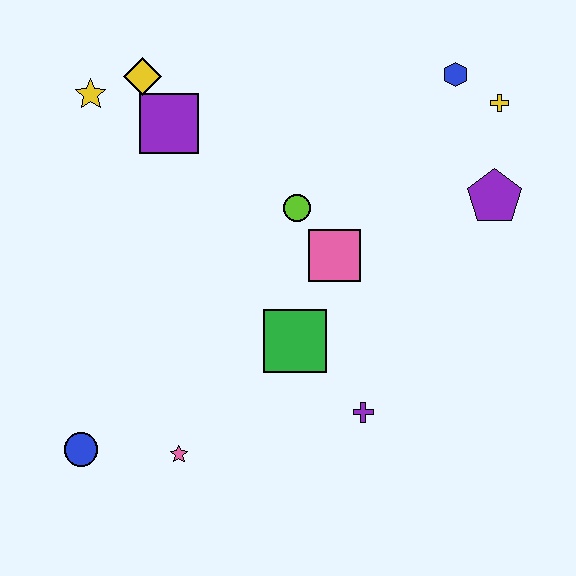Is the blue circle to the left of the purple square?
Yes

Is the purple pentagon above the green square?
Yes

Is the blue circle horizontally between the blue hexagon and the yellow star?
No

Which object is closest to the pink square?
The lime circle is closest to the pink square.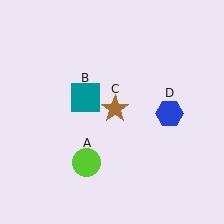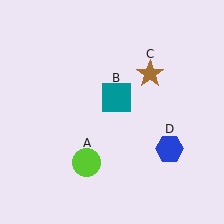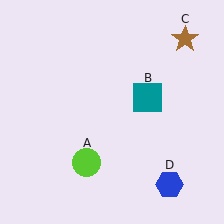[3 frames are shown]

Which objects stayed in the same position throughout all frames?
Lime circle (object A) remained stationary.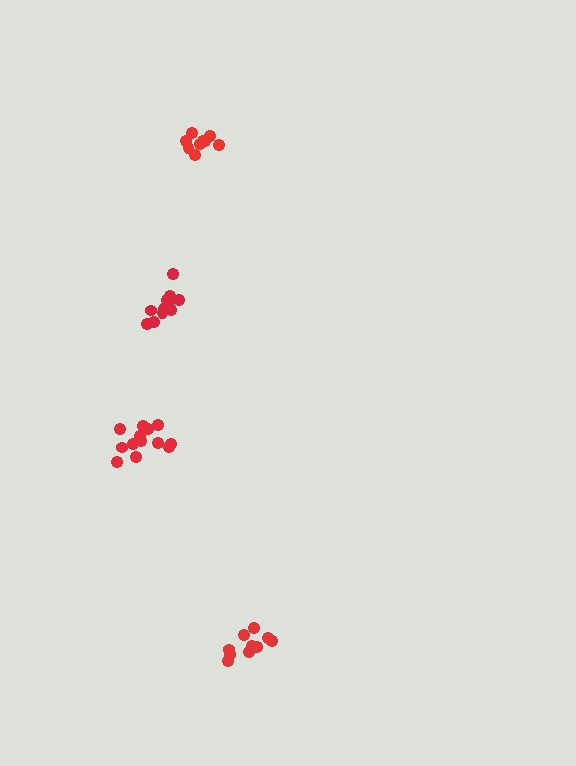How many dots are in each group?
Group 1: 10 dots, Group 2: 13 dots, Group 3: 9 dots, Group 4: 13 dots (45 total).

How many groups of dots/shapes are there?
There are 4 groups.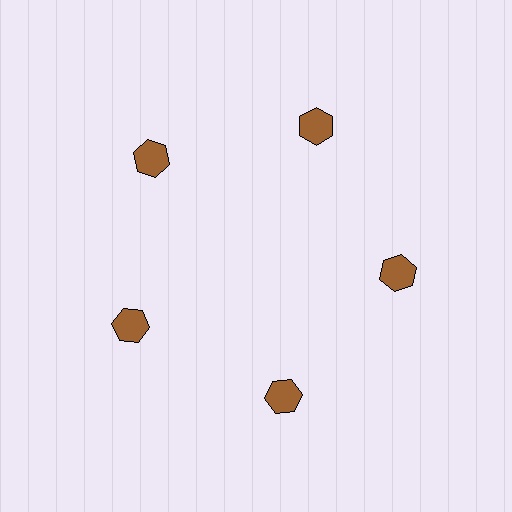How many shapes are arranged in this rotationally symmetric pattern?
There are 5 shapes, arranged in 5 groups of 1.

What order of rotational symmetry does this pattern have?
This pattern has 5-fold rotational symmetry.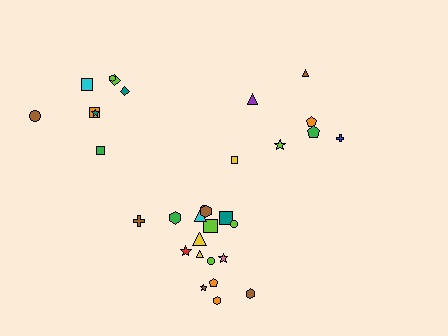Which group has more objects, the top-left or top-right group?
The top-left group.